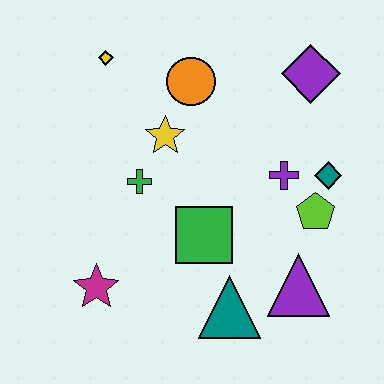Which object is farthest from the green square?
The yellow diamond is farthest from the green square.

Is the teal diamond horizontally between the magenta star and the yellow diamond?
No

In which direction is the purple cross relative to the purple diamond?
The purple cross is below the purple diamond.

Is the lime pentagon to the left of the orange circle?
No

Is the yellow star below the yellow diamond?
Yes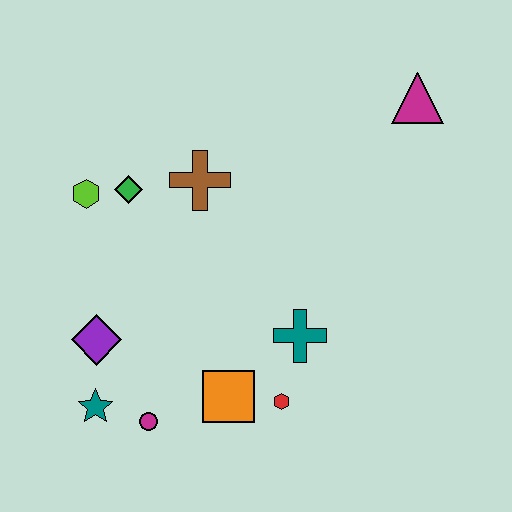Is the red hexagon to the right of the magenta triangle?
No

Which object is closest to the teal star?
The magenta circle is closest to the teal star.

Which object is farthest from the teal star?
The magenta triangle is farthest from the teal star.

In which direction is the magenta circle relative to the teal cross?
The magenta circle is to the left of the teal cross.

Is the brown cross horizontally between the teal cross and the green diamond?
Yes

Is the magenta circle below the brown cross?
Yes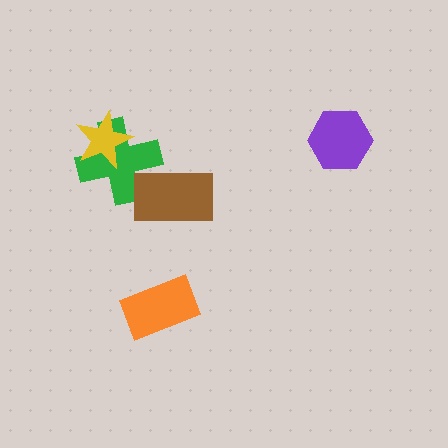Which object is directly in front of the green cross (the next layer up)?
The brown rectangle is directly in front of the green cross.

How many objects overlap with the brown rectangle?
1 object overlaps with the brown rectangle.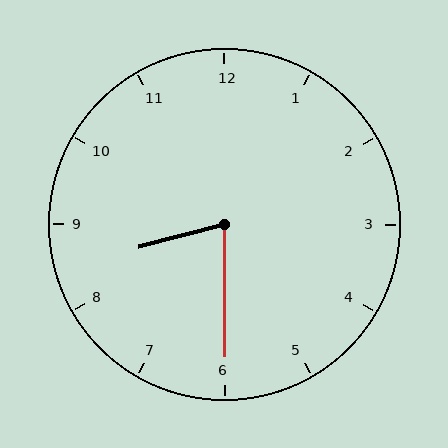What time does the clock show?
8:30.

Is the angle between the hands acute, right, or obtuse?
It is acute.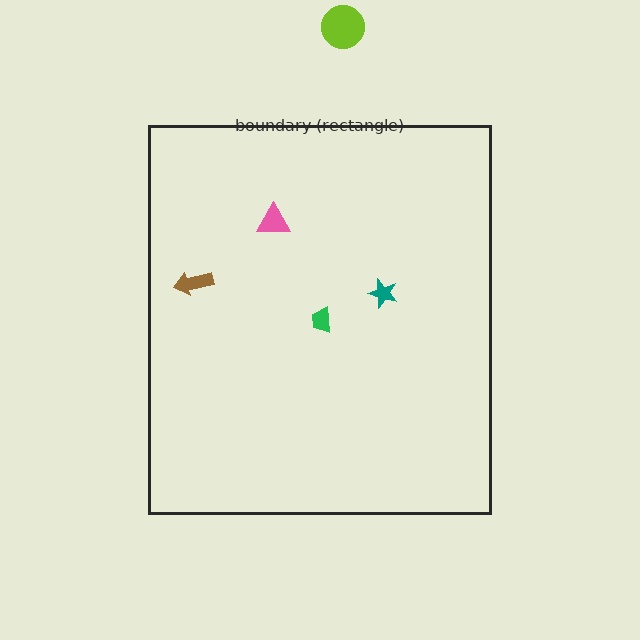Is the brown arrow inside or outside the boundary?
Inside.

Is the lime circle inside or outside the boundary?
Outside.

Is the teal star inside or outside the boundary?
Inside.